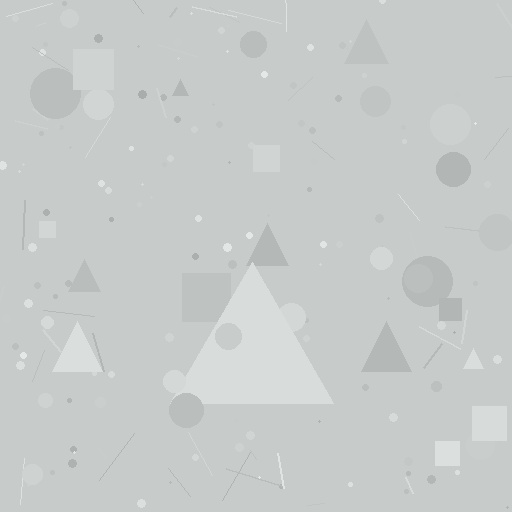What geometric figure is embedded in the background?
A triangle is embedded in the background.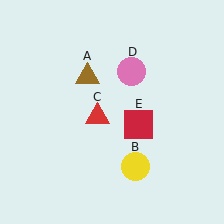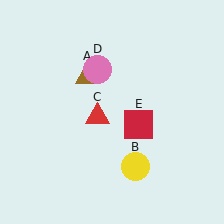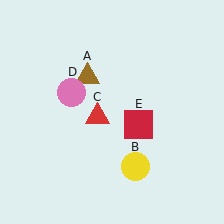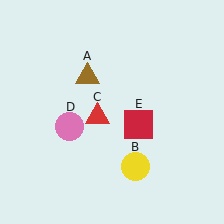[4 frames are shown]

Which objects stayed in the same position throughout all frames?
Brown triangle (object A) and yellow circle (object B) and red triangle (object C) and red square (object E) remained stationary.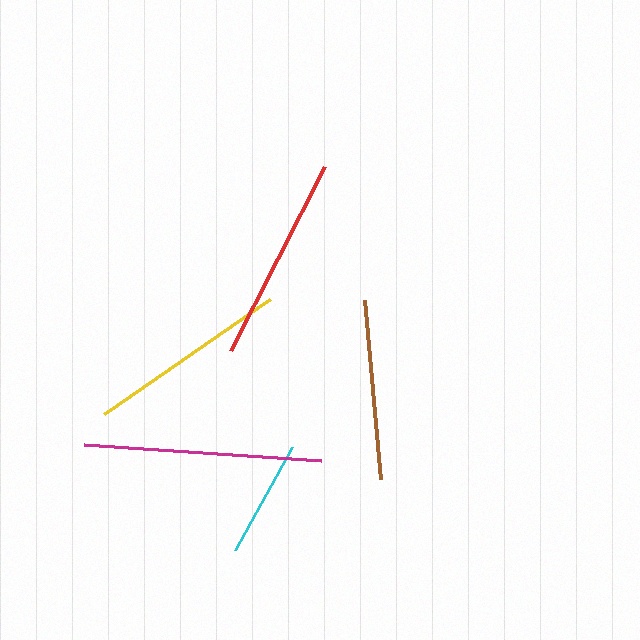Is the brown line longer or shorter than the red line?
The red line is longer than the brown line.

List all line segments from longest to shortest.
From longest to shortest: magenta, red, yellow, brown, cyan.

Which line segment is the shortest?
The cyan line is the shortest at approximately 118 pixels.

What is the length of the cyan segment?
The cyan segment is approximately 118 pixels long.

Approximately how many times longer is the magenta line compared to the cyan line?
The magenta line is approximately 2.0 times the length of the cyan line.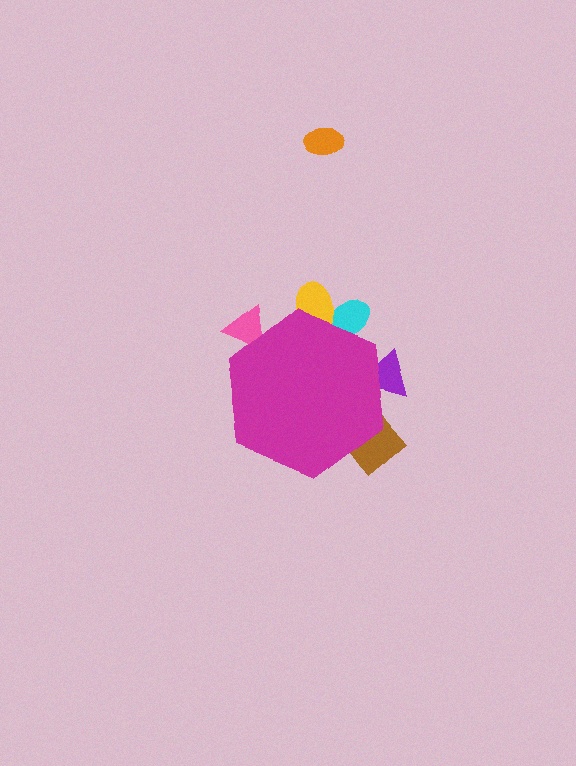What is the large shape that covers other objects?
A magenta hexagon.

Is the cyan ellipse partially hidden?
Yes, the cyan ellipse is partially hidden behind the magenta hexagon.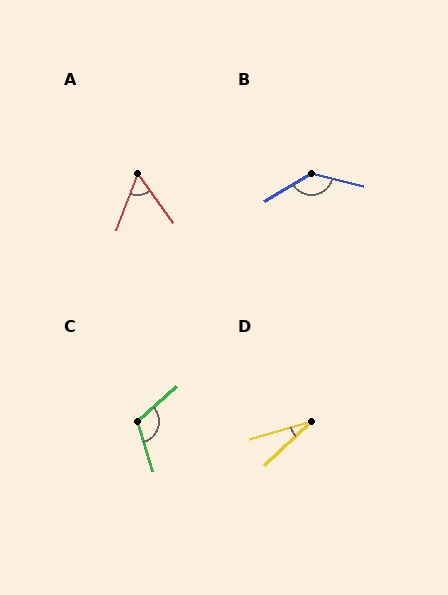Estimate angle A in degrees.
Approximately 57 degrees.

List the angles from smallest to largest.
D (27°), A (57°), C (114°), B (136°).